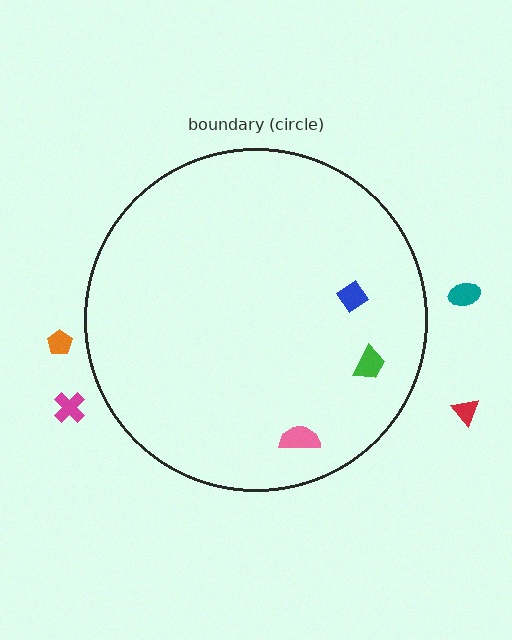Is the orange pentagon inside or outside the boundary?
Outside.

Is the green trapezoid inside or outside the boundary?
Inside.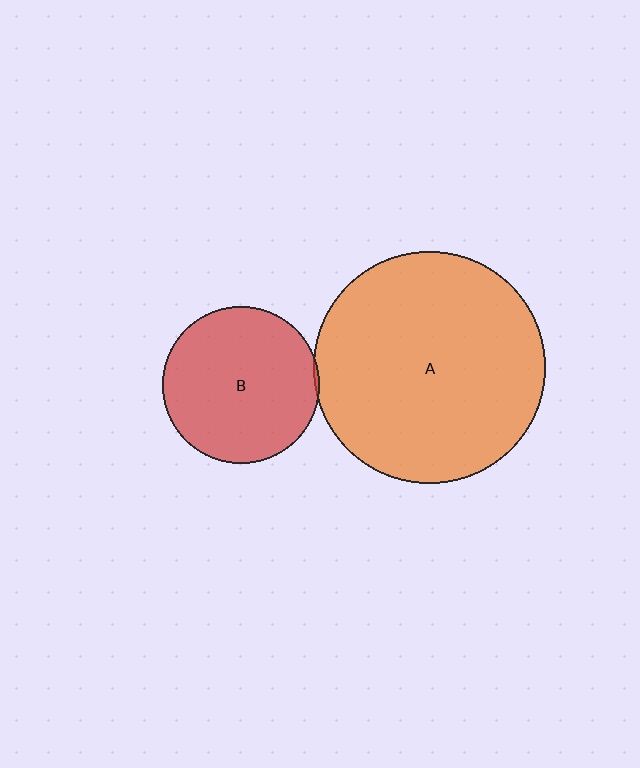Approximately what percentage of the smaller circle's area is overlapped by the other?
Approximately 5%.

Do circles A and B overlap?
Yes.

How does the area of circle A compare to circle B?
Approximately 2.2 times.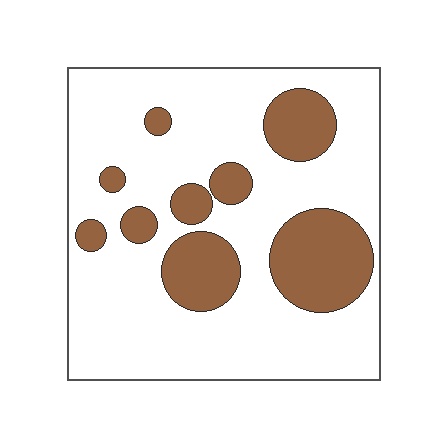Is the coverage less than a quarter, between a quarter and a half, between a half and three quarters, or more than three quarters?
Less than a quarter.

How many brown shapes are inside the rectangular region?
9.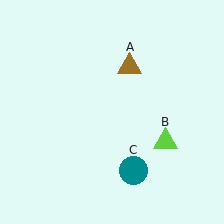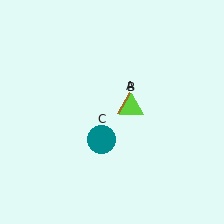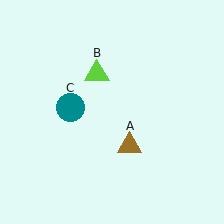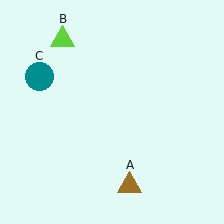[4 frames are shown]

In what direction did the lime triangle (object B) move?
The lime triangle (object B) moved up and to the left.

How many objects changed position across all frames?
3 objects changed position: brown triangle (object A), lime triangle (object B), teal circle (object C).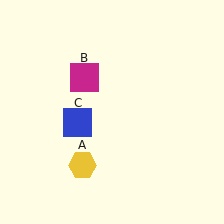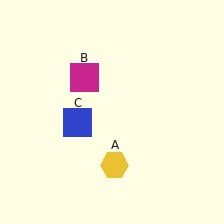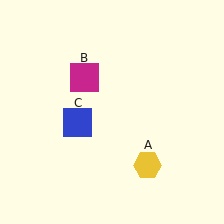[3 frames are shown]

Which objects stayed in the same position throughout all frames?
Magenta square (object B) and blue square (object C) remained stationary.